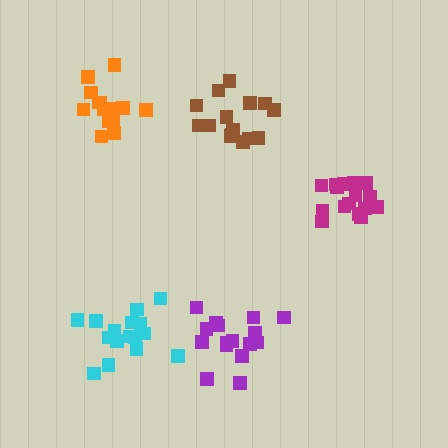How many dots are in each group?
Group 1: 15 dots, Group 2: 16 dots, Group 3: 16 dots, Group 4: 15 dots, Group 5: 16 dots (78 total).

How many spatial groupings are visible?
There are 5 spatial groupings.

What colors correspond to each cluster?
The clusters are colored: brown, magenta, purple, orange, cyan.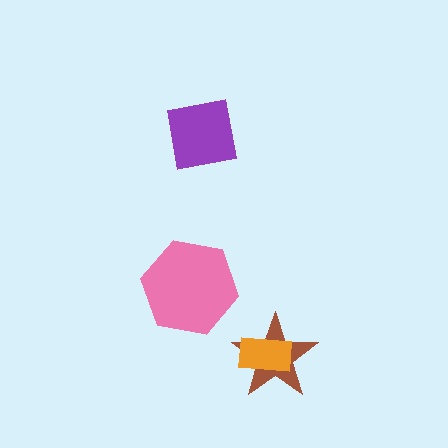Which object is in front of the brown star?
The orange rectangle is in front of the brown star.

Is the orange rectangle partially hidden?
No, no other shape covers it.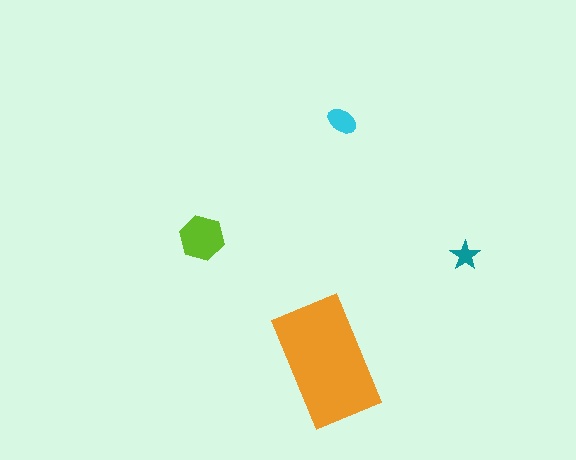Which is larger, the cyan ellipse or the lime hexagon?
The lime hexagon.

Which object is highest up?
The cyan ellipse is topmost.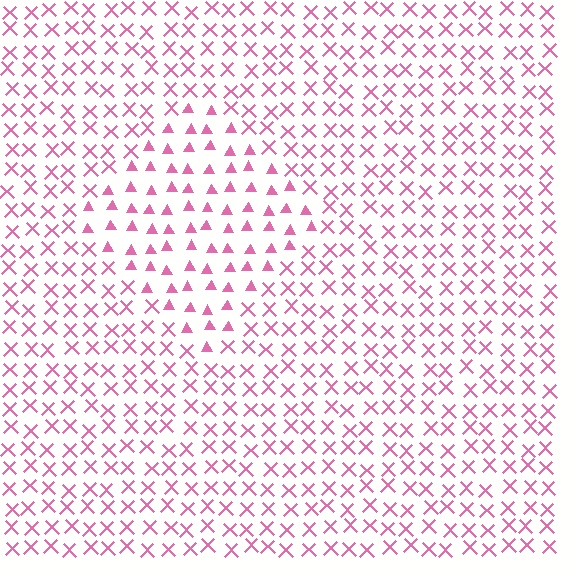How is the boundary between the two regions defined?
The boundary is defined by a change in element shape: triangles inside vs. X marks outside. All elements share the same color and spacing.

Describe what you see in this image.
The image is filled with small pink elements arranged in a uniform grid. A diamond-shaped region contains triangles, while the surrounding area contains X marks. The boundary is defined purely by the change in element shape.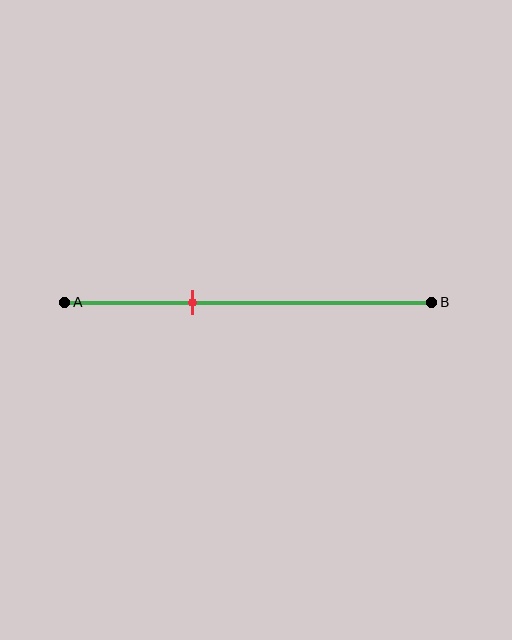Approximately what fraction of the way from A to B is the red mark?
The red mark is approximately 35% of the way from A to B.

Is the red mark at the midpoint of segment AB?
No, the mark is at about 35% from A, not at the 50% midpoint.